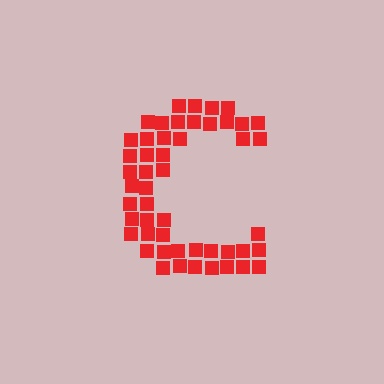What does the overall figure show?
The overall figure shows the letter C.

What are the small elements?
The small elements are squares.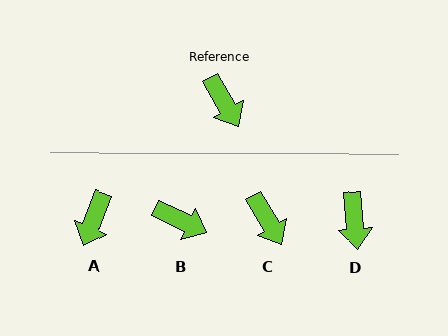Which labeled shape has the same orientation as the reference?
C.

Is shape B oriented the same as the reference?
No, it is off by about 34 degrees.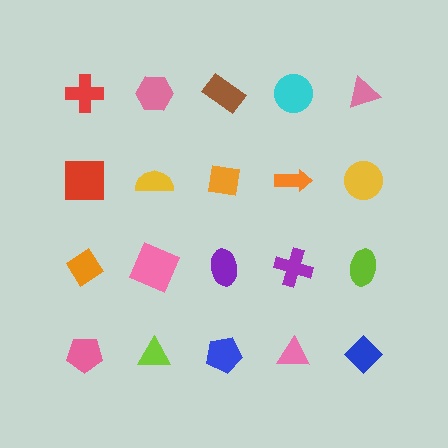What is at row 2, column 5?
A yellow circle.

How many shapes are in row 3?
5 shapes.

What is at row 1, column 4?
A cyan circle.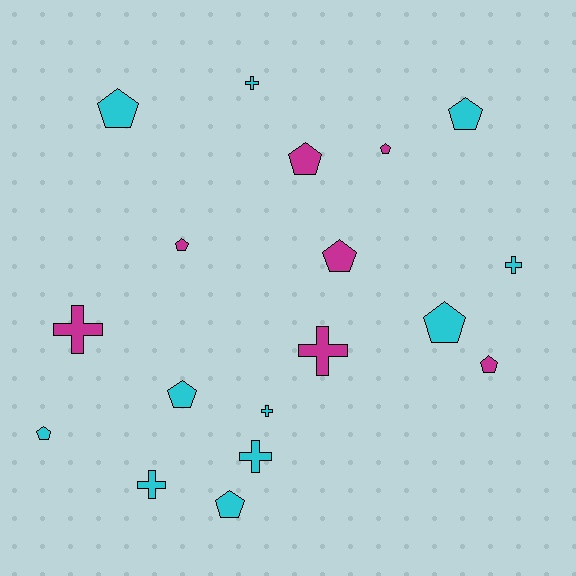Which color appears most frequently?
Cyan, with 11 objects.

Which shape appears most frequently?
Pentagon, with 11 objects.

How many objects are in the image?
There are 18 objects.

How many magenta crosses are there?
There are 2 magenta crosses.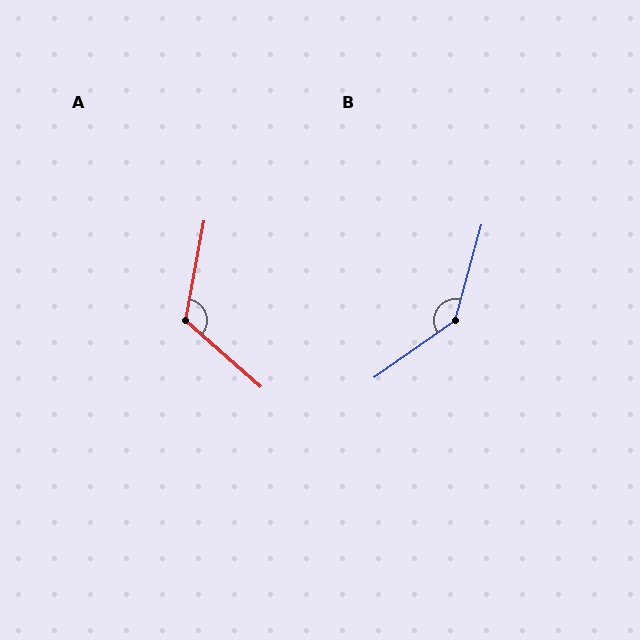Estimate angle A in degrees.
Approximately 121 degrees.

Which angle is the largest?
B, at approximately 141 degrees.